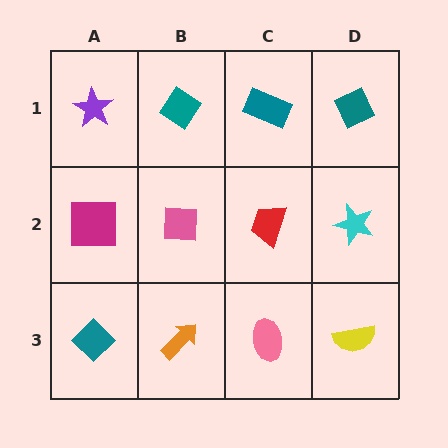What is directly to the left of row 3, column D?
A pink ellipse.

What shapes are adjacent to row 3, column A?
A magenta square (row 2, column A), an orange arrow (row 3, column B).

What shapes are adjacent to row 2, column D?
A teal diamond (row 1, column D), a yellow semicircle (row 3, column D), a red trapezoid (row 2, column C).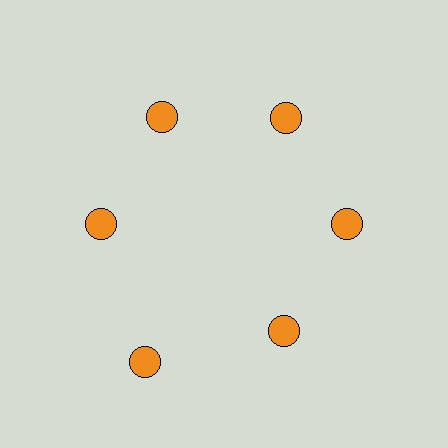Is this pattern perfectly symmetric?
No. The 6 orange circles are arranged in a ring, but one element near the 7 o'clock position is pushed outward from the center, breaking the 6-fold rotational symmetry.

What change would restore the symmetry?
The symmetry would be restored by moving it inward, back onto the ring so that all 6 circles sit at equal angles and equal distance from the center.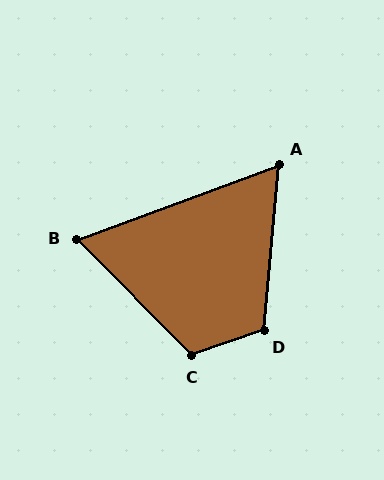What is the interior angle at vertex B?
Approximately 65 degrees (acute).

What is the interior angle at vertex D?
Approximately 115 degrees (obtuse).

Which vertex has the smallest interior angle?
A, at approximately 64 degrees.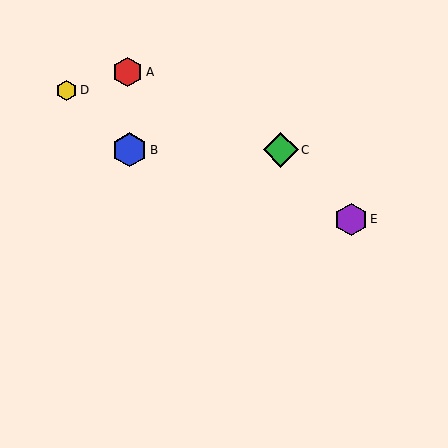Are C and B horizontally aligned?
Yes, both are at y≈150.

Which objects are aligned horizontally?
Objects B, C are aligned horizontally.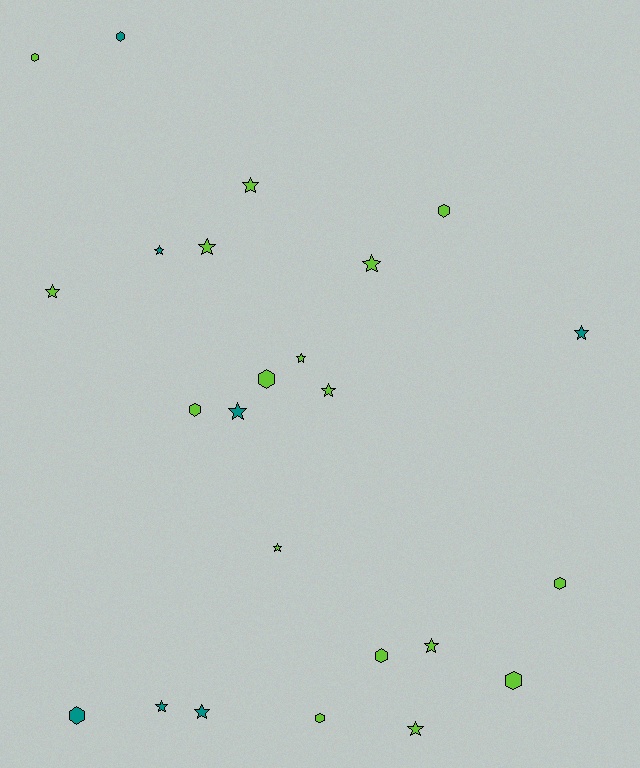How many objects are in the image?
There are 24 objects.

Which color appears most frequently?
Lime, with 17 objects.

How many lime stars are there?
There are 9 lime stars.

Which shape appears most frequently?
Star, with 14 objects.